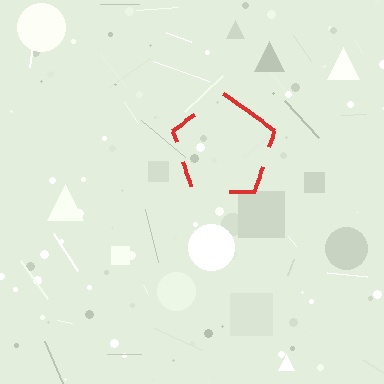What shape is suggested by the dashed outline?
The dashed outline suggests a pentagon.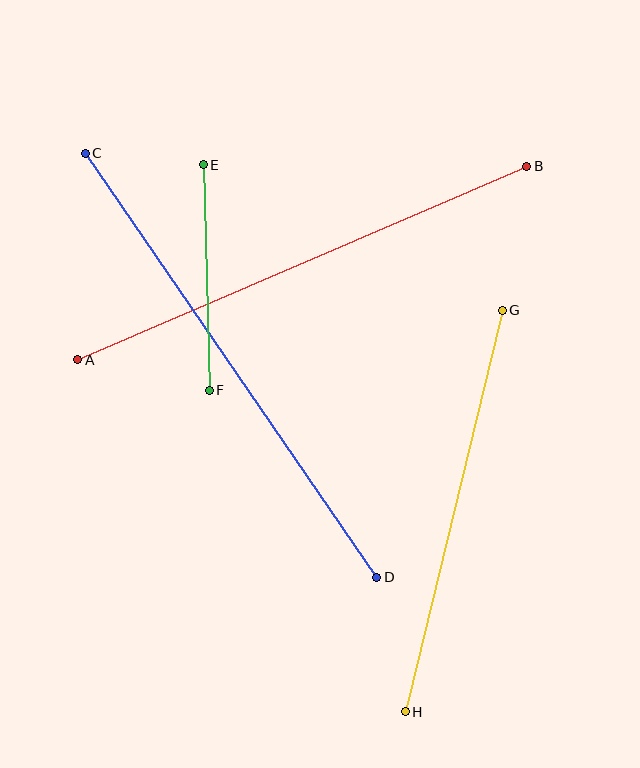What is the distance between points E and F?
The distance is approximately 226 pixels.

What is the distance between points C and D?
The distance is approximately 515 pixels.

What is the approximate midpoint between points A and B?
The midpoint is at approximately (302, 263) pixels.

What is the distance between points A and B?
The distance is approximately 489 pixels.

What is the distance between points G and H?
The distance is approximately 413 pixels.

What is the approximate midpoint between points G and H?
The midpoint is at approximately (454, 511) pixels.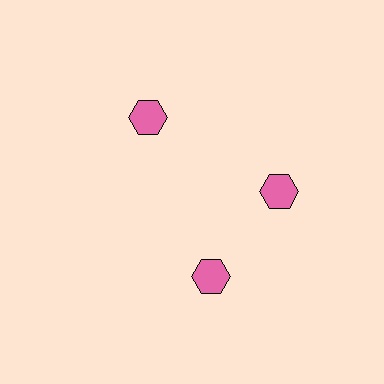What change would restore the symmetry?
The symmetry would be restored by rotating it back into even spacing with its neighbors so that all 3 hexagons sit at equal angles and equal distance from the center.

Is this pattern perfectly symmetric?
No. The 3 pink hexagons are arranged in a ring, but one element near the 7 o'clock position is rotated out of alignment along the ring, breaking the 3-fold rotational symmetry.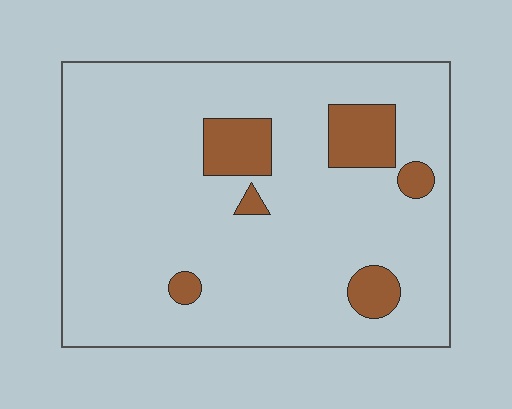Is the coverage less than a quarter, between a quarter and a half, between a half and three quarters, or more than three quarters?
Less than a quarter.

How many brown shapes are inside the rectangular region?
6.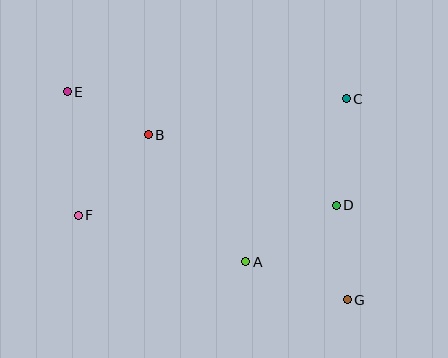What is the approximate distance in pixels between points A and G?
The distance between A and G is approximately 108 pixels.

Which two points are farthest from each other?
Points E and G are farthest from each other.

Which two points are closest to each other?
Points B and E are closest to each other.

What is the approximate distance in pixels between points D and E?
The distance between D and E is approximately 292 pixels.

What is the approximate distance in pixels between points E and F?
The distance between E and F is approximately 124 pixels.